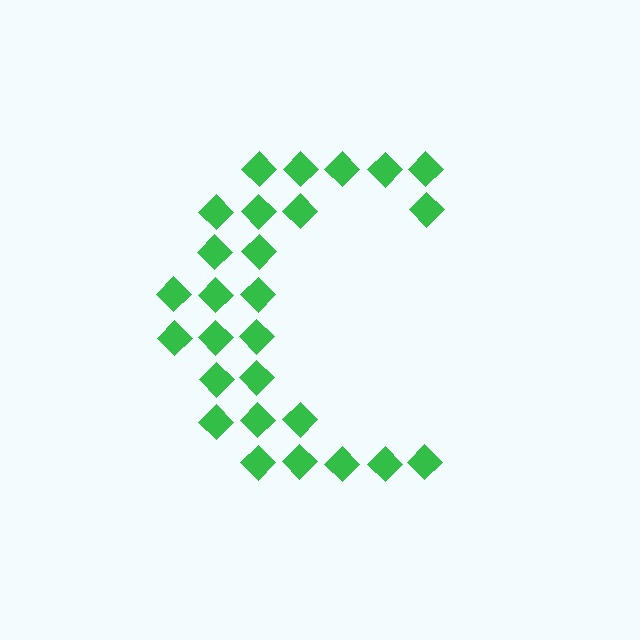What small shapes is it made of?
It is made of small diamonds.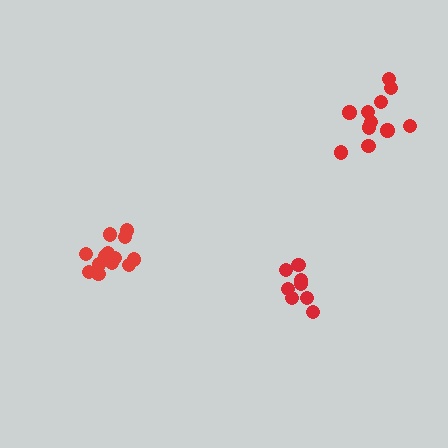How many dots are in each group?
Group 1: 11 dots, Group 2: 13 dots, Group 3: 8 dots (32 total).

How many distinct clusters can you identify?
There are 3 distinct clusters.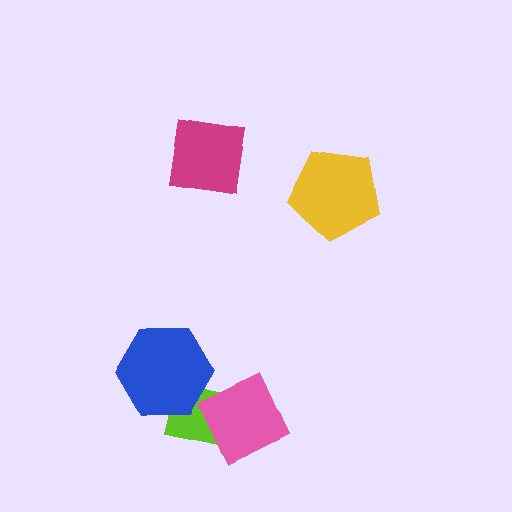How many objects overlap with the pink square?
1 object overlaps with the pink square.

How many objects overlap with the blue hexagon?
1 object overlaps with the blue hexagon.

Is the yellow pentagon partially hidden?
No, no other shape covers it.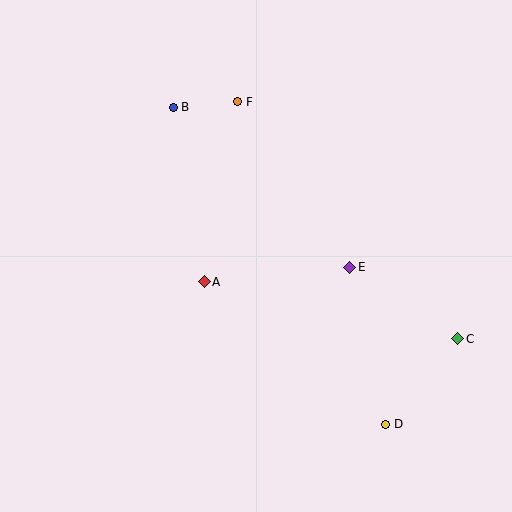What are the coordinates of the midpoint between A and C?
The midpoint between A and C is at (331, 310).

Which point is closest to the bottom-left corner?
Point A is closest to the bottom-left corner.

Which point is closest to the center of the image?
Point A at (204, 282) is closest to the center.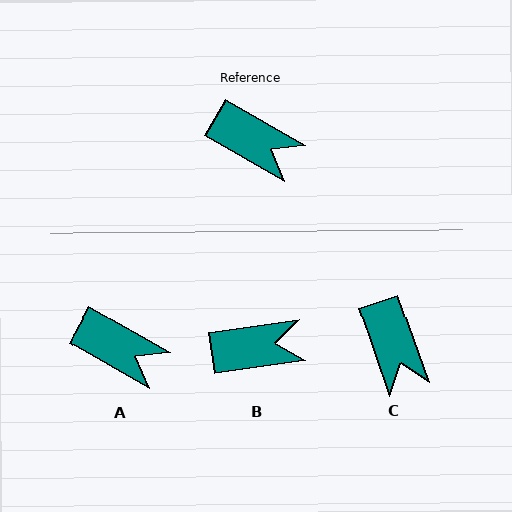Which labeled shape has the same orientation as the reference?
A.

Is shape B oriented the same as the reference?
No, it is off by about 38 degrees.